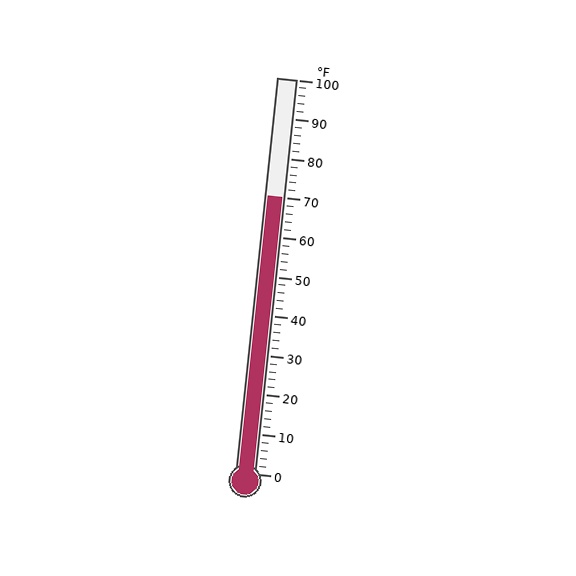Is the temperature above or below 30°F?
The temperature is above 30°F.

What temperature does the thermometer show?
The thermometer shows approximately 70°F.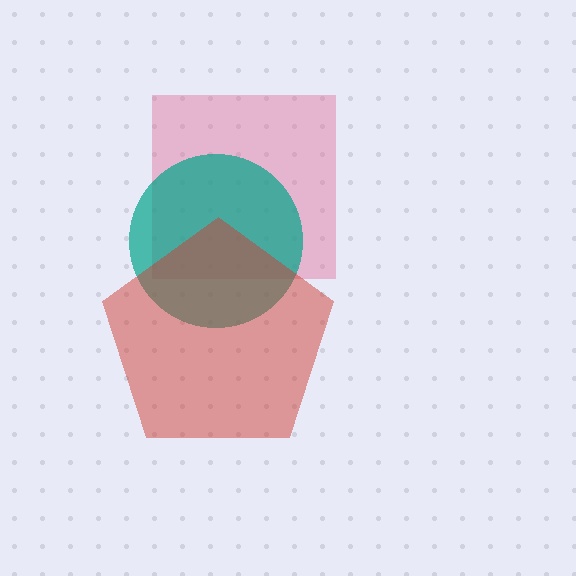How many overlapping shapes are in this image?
There are 3 overlapping shapes in the image.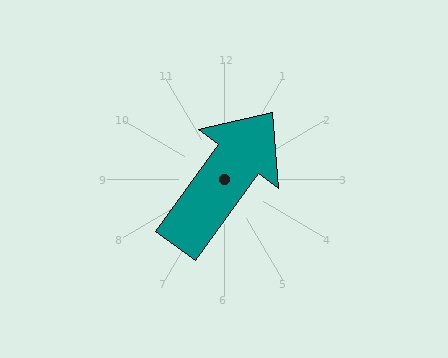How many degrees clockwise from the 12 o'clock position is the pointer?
Approximately 36 degrees.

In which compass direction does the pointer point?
Northeast.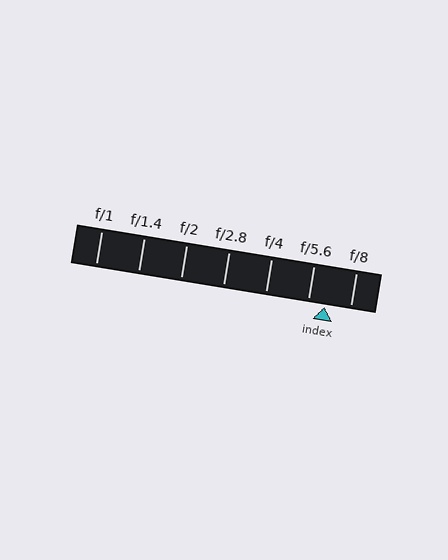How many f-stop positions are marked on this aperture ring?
There are 7 f-stop positions marked.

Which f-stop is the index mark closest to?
The index mark is closest to f/5.6.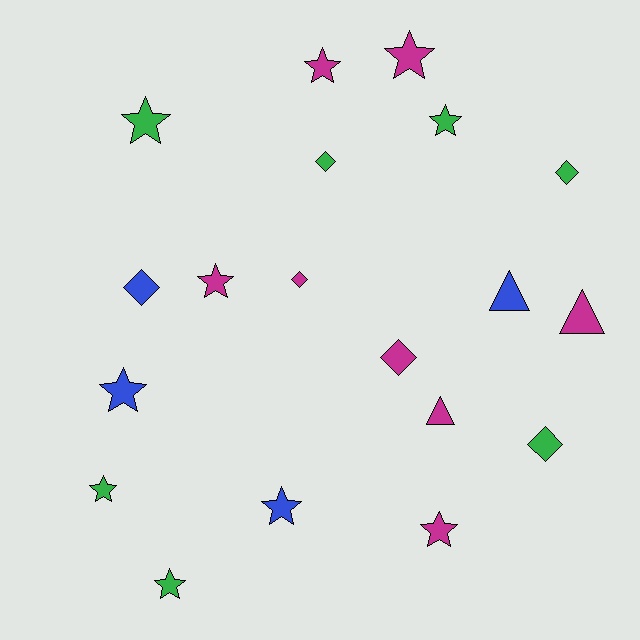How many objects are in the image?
There are 19 objects.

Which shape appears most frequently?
Star, with 10 objects.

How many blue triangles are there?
There is 1 blue triangle.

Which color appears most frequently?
Magenta, with 8 objects.